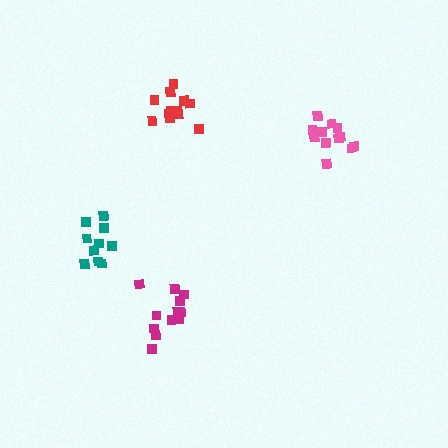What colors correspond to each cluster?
The clusters are colored: magenta, red, pink, teal.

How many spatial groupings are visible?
There are 4 spatial groupings.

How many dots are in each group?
Group 1: 12 dots, Group 2: 12 dots, Group 3: 12 dots, Group 4: 11 dots (47 total).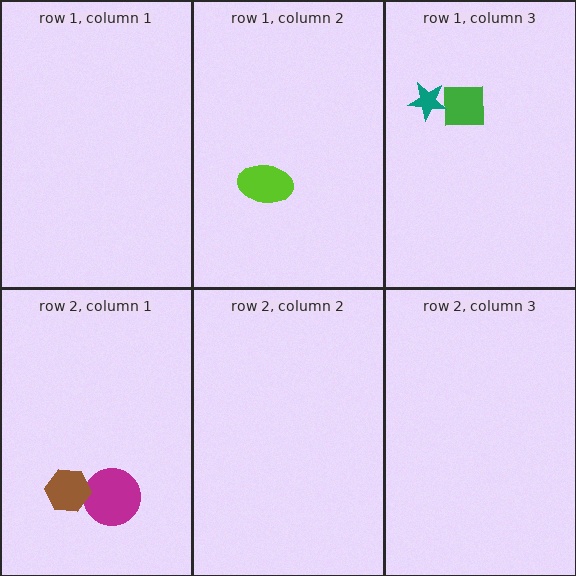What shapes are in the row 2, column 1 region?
The magenta circle, the brown hexagon.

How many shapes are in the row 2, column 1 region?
2.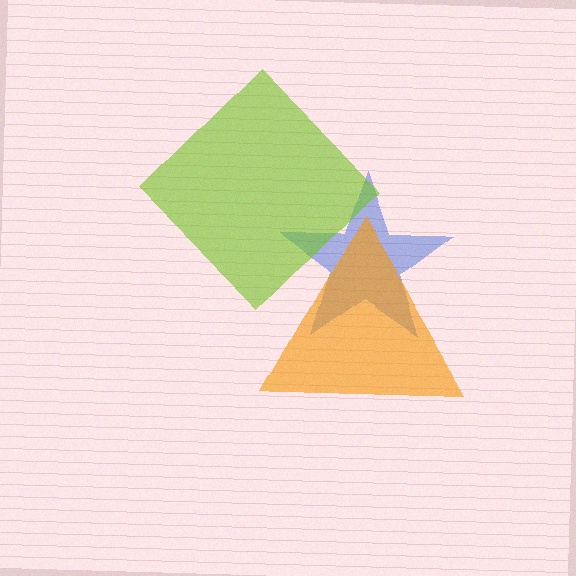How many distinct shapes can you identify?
There are 3 distinct shapes: a blue star, an orange triangle, a lime diamond.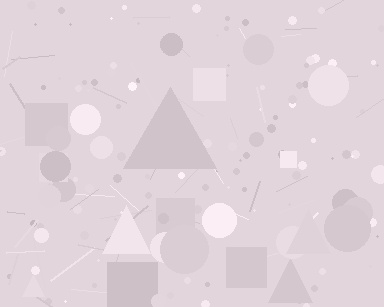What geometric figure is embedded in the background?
A triangle is embedded in the background.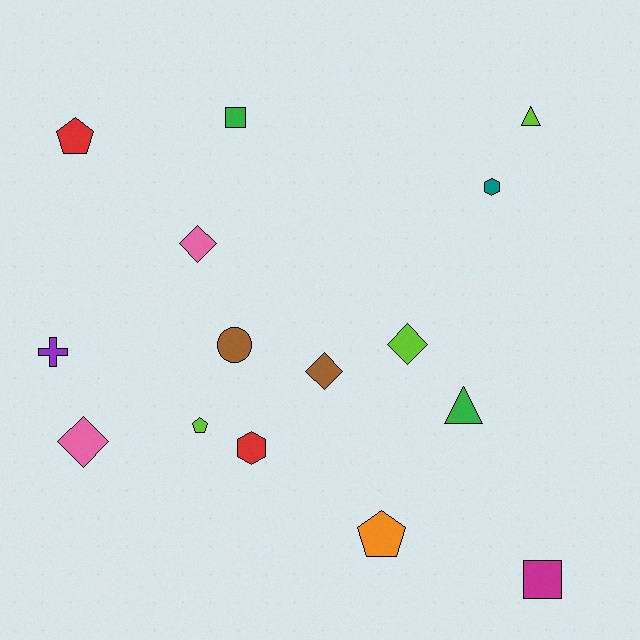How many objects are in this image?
There are 15 objects.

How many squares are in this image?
There are 2 squares.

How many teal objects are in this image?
There is 1 teal object.